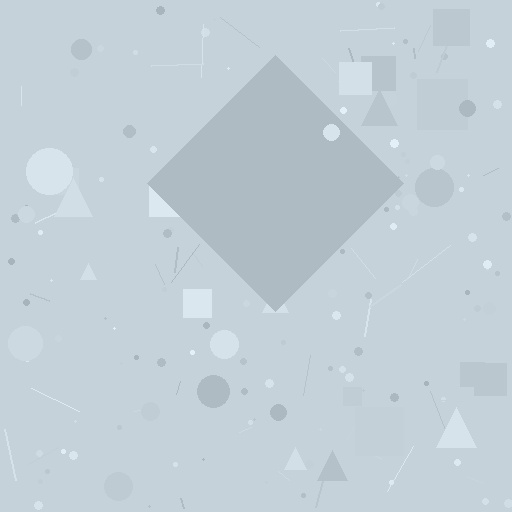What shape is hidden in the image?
A diamond is hidden in the image.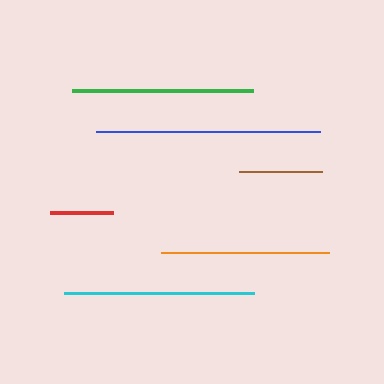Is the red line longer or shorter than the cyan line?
The cyan line is longer than the red line.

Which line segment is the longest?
The blue line is the longest at approximately 223 pixels.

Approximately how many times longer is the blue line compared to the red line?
The blue line is approximately 3.6 times the length of the red line.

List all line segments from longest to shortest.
From longest to shortest: blue, cyan, green, orange, brown, red.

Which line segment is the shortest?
The red line is the shortest at approximately 62 pixels.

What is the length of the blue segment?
The blue segment is approximately 223 pixels long.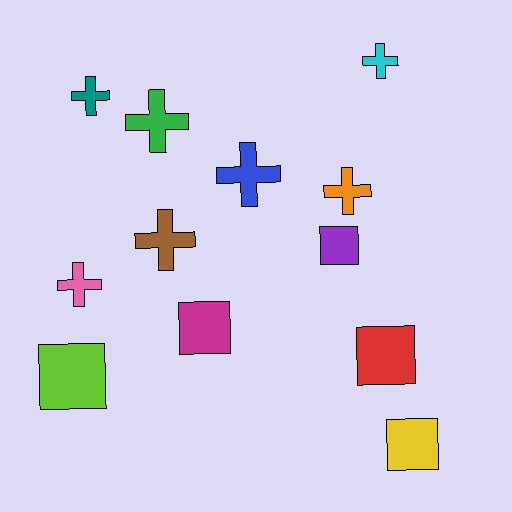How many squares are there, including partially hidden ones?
There are 5 squares.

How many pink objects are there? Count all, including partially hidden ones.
There is 1 pink object.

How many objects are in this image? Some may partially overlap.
There are 12 objects.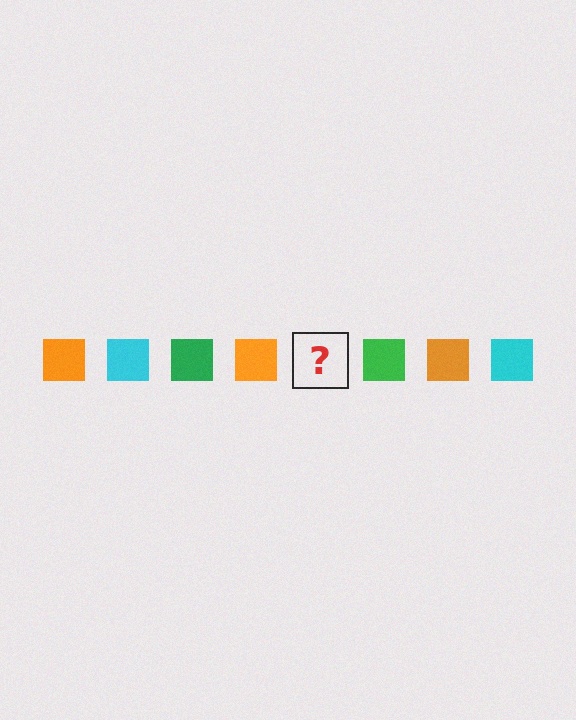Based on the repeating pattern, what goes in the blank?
The blank should be a cyan square.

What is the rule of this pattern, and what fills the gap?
The rule is that the pattern cycles through orange, cyan, green squares. The gap should be filled with a cyan square.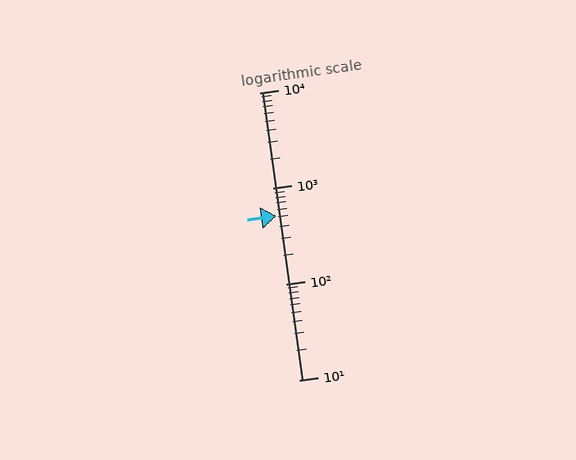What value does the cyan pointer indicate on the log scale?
The pointer indicates approximately 510.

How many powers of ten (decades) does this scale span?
The scale spans 3 decades, from 10 to 10000.